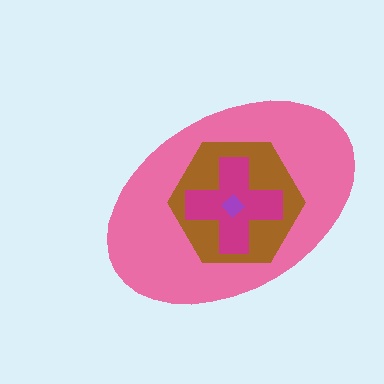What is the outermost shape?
The pink ellipse.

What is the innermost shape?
The purple diamond.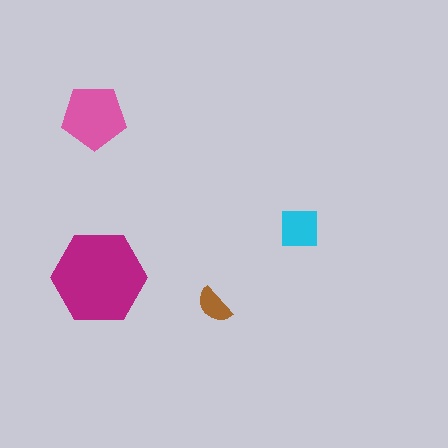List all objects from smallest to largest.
The brown semicircle, the cyan square, the pink pentagon, the magenta hexagon.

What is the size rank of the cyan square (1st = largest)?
3rd.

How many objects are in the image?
There are 4 objects in the image.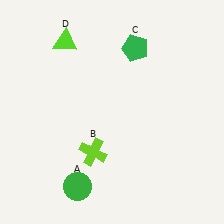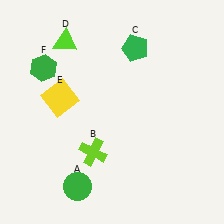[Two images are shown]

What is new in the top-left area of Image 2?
A green hexagon (F) was added in the top-left area of Image 2.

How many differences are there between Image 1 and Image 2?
There are 2 differences between the two images.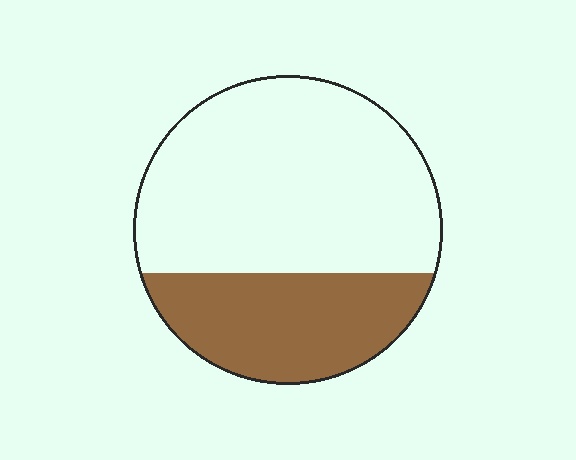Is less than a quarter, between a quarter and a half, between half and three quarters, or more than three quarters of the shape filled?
Between a quarter and a half.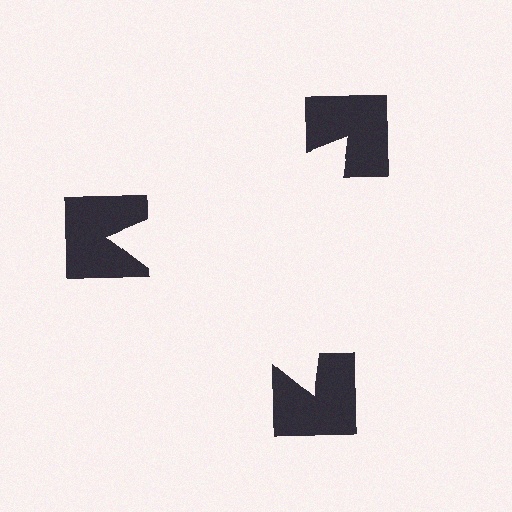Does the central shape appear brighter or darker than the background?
It typically appears slightly brighter than the background, even though no actual brightness change is drawn.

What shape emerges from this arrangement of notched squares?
An illusory triangle — its edges are inferred from the aligned wedge cuts in the notched squares, not physically drawn.